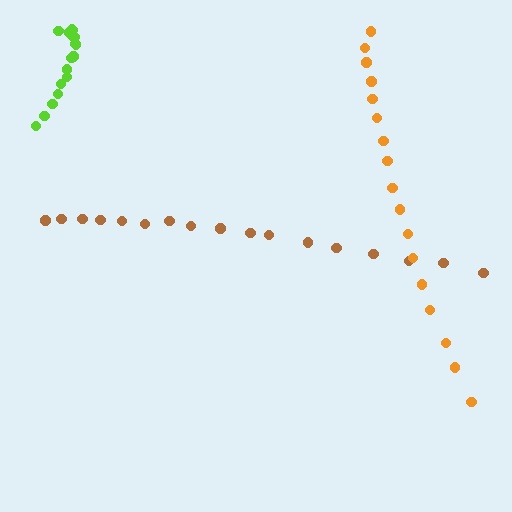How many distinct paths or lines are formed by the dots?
There are 3 distinct paths.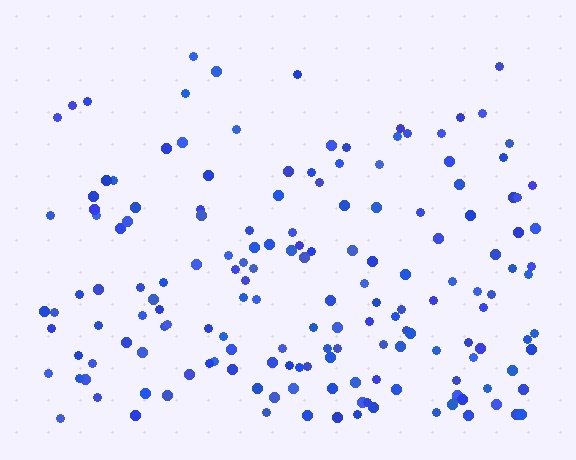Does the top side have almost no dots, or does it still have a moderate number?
Still a moderate number, just noticeably fewer than the bottom.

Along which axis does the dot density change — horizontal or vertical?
Vertical.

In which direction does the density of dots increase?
From top to bottom, with the bottom side densest.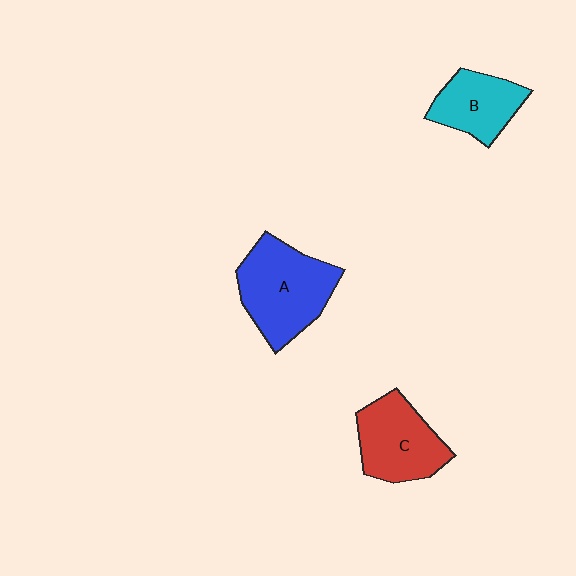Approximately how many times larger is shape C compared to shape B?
Approximately 1.3 times.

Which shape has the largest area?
Shape A (blue).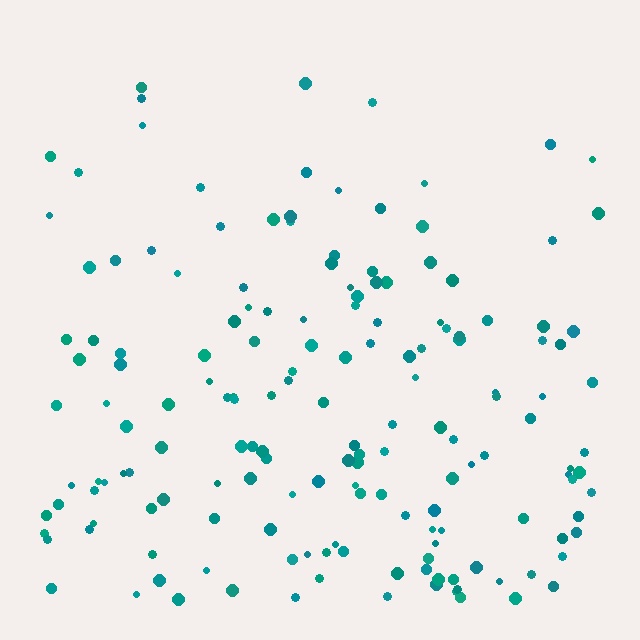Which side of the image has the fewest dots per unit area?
The top.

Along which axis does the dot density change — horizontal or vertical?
Vertical.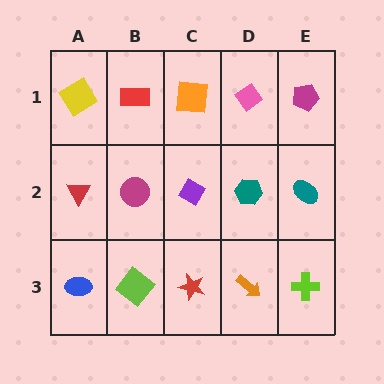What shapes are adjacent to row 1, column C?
A purple diamond (row 2, column C), a red rectangle (row 1, column B), a pink diamond (row 1, column D).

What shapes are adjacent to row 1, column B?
A magenta circle (row 2, column B), a yellow diamond (row 1, column A), an orange square (row 1, column C).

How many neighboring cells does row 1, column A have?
2.